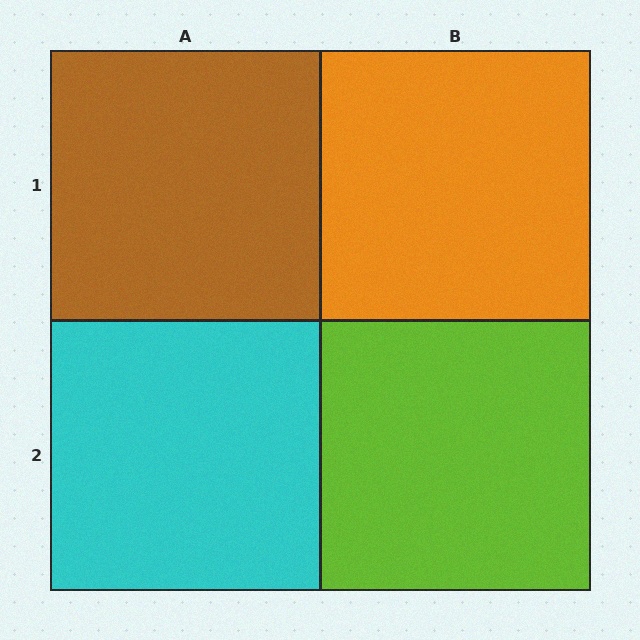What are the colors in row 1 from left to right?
Brown, orange.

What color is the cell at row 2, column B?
Lime.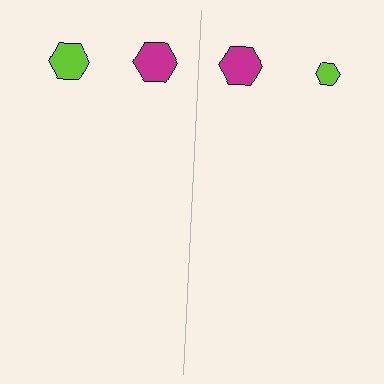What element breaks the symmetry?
The lime hexagon on the right side has a different size than its mirror counterpart.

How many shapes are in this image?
There are 4 shapes in this image.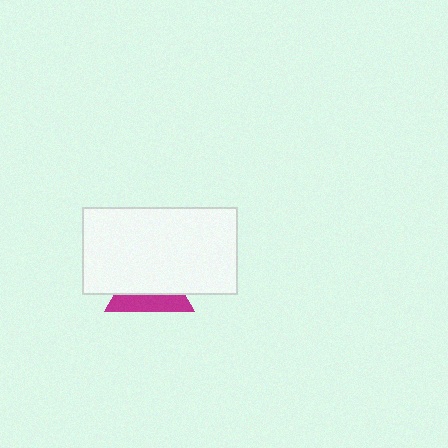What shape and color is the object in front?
The object in front is a white rectangle.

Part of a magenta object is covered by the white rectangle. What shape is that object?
It is a triangle.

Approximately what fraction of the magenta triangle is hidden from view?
Roughly 64% of the magenta triangle is hidden behind the white rectangle.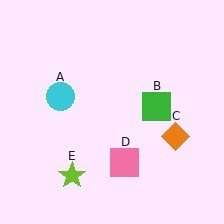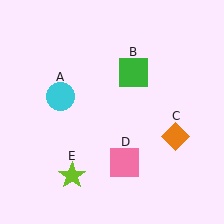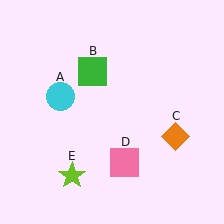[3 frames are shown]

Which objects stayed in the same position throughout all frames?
Cyan circle (object A) and orange diamond (object C) and pink square (object D) and lime star (object E) remained stationary.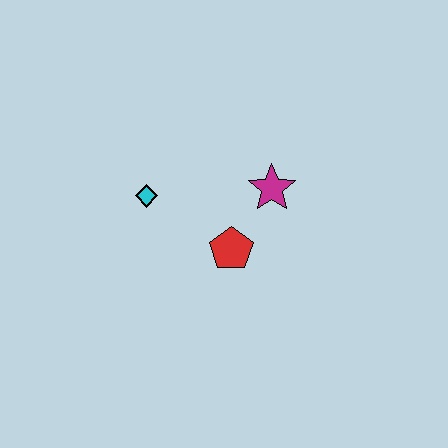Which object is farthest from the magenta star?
The cyan diamond is farthest from the magenta star.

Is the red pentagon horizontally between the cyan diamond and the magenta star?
Yes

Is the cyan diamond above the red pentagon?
Yes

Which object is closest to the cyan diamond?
The red pentagon is closest to the cyan diamond.